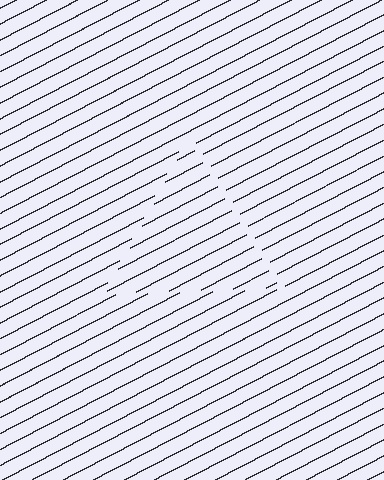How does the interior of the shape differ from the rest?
The interior of the shape contains the same grating, shifted by half a period — the contour is defined by the phase discontinuity where line-ends from the inner and outer gratings abut.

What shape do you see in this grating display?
An illusory triangle. The interior of the shape contains the same grating, shifted by half a period — the contour is defined by the phase discontinuity where line-ends from the inner and outer gratings abut.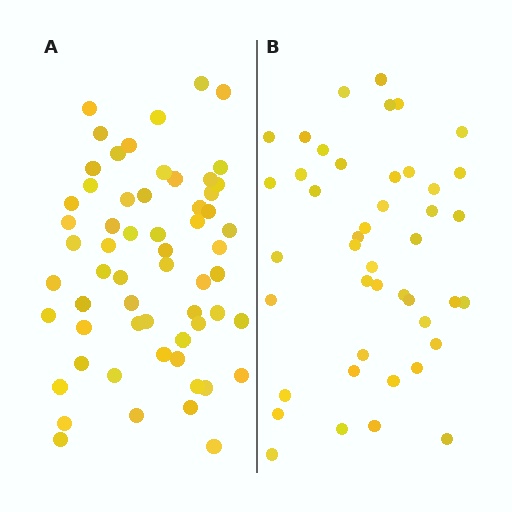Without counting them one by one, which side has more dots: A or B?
Region A (the left region) has more dots.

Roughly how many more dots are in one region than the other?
Region A has approximately 15 more dots than region B.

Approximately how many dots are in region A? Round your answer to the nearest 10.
About 60 dots.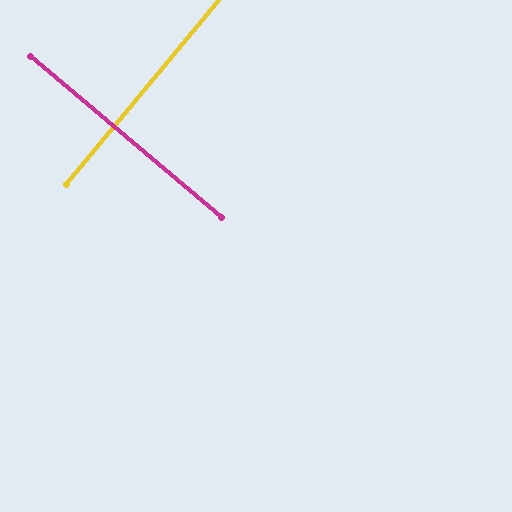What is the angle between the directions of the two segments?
Approximately 89 degrees.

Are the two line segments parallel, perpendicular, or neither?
Perpendicular — they meet at approximately 89°.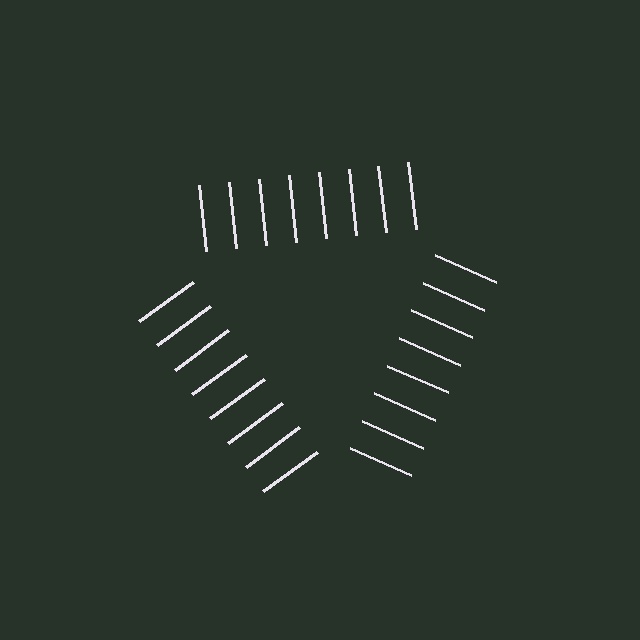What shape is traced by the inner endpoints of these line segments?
An illusory triangle — the line segments terminate on its edges but no continuous stroke is drawn.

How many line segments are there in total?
24 — 8 along each of the 3 edges.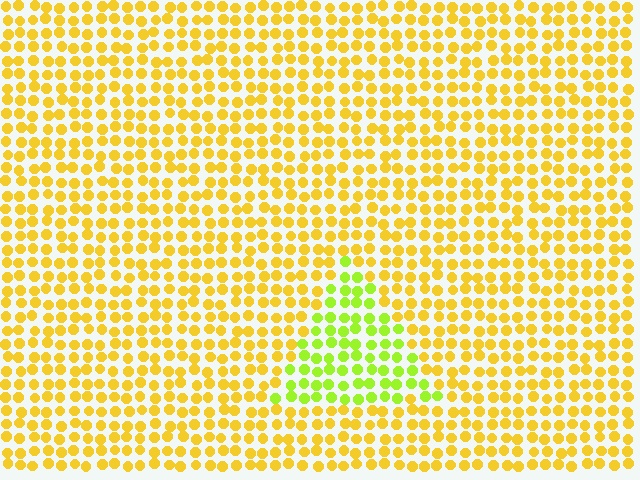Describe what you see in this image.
The image is filled with small yellow elements in a uniform arrangement. A triangle-shaped region is visible where the elements are tinted to a slightly different hue, forming a subtle color boundary.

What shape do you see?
I see a triangle.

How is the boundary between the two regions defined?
The boundary is defined purely by a slight shift in hue (about 39 degrees). Spacing, size, and orientation are identical on both sides.